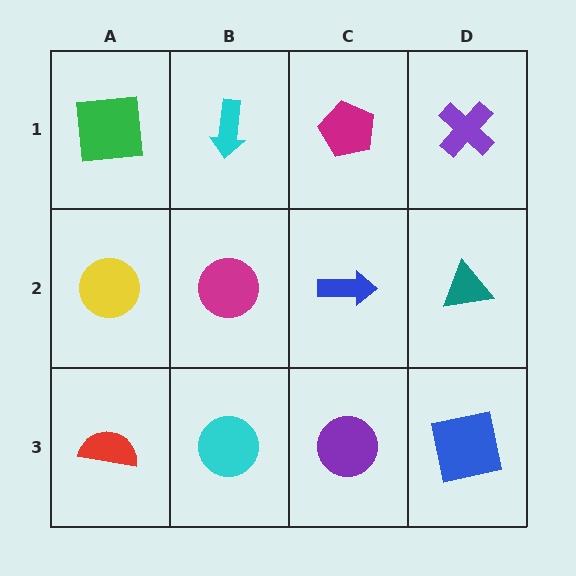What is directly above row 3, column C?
A blue arrow.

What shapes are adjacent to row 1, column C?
A blue arrow (row 2, column C), a cyan arrow (row 1, column B), a purple cross (row 1, column D).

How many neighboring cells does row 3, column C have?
3.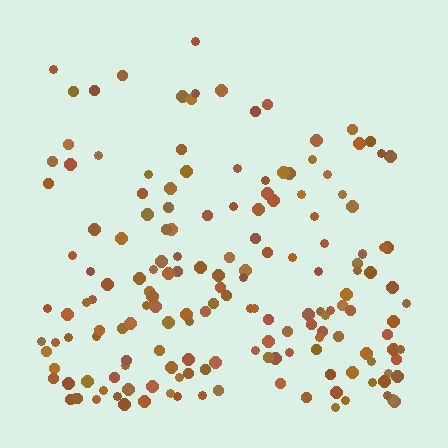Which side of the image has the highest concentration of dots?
The bottom.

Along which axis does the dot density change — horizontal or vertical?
Vertical.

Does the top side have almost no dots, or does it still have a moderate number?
Still a moderate number, just noticeably fewer than the bottom.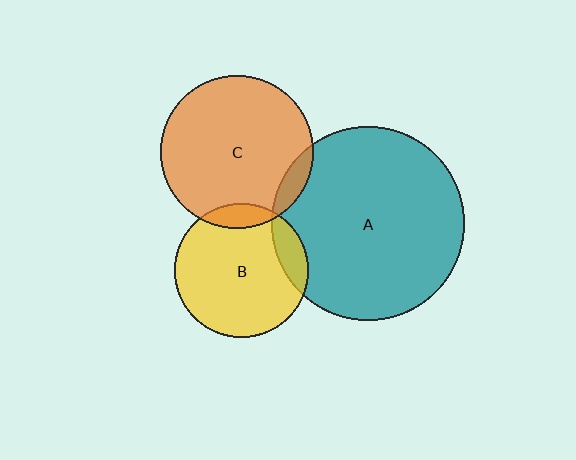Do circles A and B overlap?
Yes.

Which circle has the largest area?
Circle A (teal).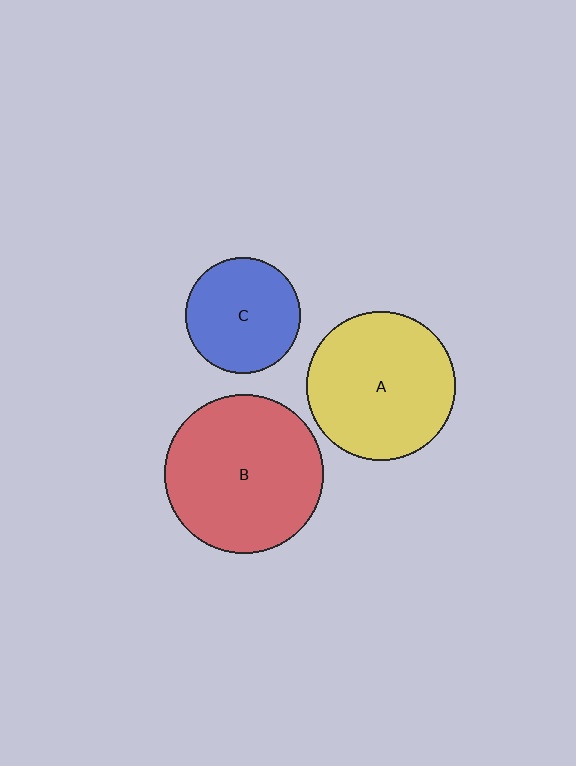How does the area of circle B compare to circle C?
Approximately 1.9 times.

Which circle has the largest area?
Circle B (red).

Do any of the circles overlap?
No, none of the circles overlap.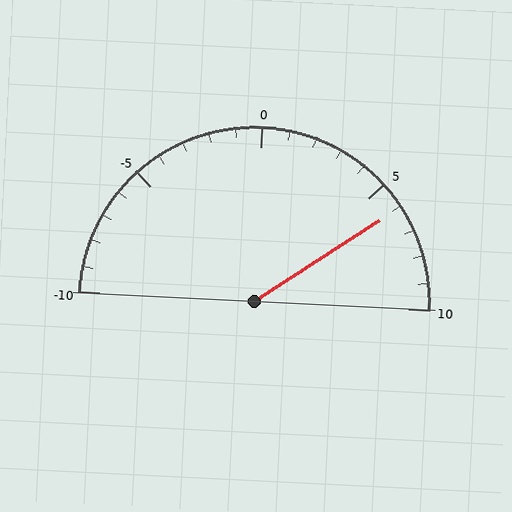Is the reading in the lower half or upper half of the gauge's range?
The reading is in the upper half of the range (-10 to 10).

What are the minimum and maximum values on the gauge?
The gauge ranges from -10 to 10.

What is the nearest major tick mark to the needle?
The nearest major tick mark is 5.